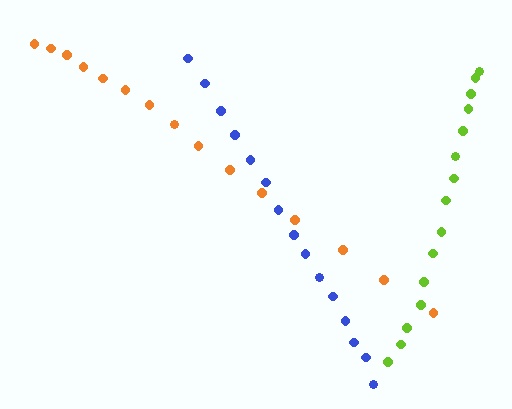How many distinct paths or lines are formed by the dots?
There are 3 distinct paths.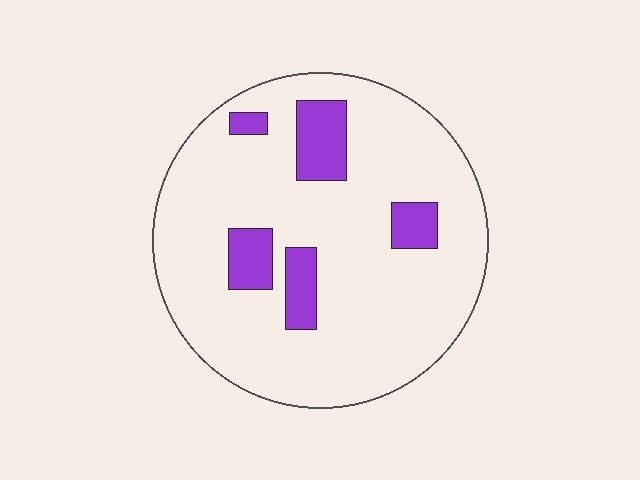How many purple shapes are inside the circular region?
5.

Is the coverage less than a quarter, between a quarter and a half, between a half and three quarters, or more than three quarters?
Less than a quarter.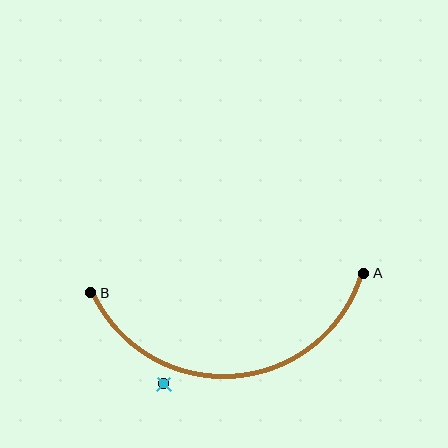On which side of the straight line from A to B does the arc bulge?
The arc bulges below the straight line connecting A and B.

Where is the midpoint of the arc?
The arc midpoint is the point on the curve farthest from the straight line joining A and B. It sits below that line.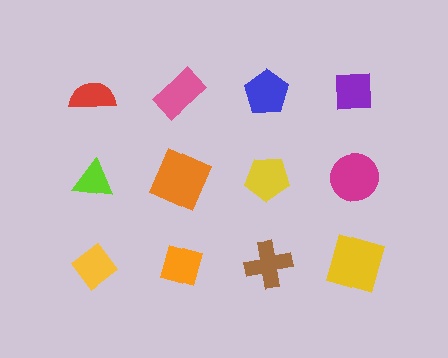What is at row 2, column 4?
A magenta circle.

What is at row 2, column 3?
A yellow pentagon.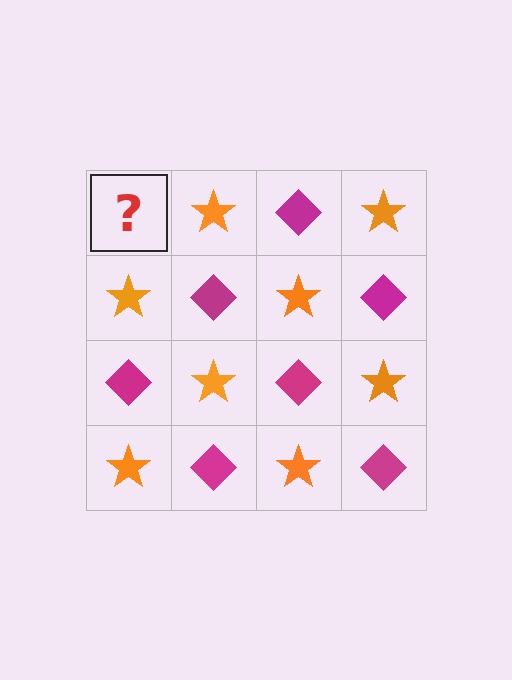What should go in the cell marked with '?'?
The missing cell should contain a magenta diamond.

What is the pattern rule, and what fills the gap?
The rule is that it alternates magenta diamond and orange star in a checkerboard pattern. The gap should be filled with a magenta diamond.